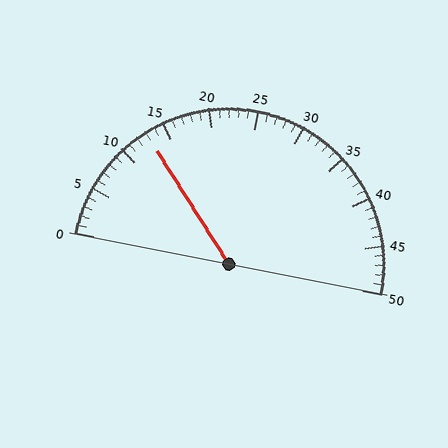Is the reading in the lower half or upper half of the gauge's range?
The reading is in the lower half of the range (0 to 50).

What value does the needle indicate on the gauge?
The needle indicates approximately 13.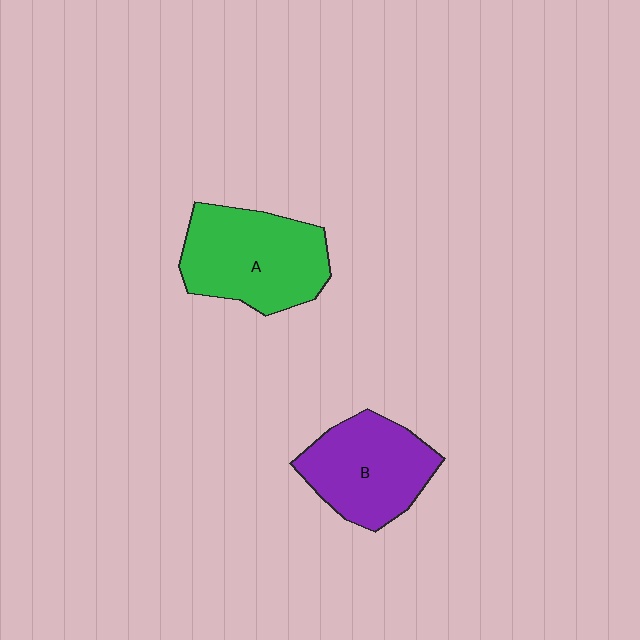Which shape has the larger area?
Shape A (green).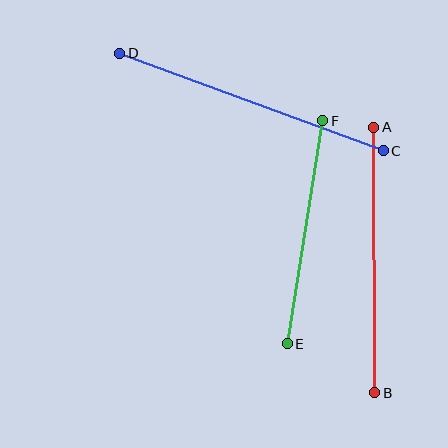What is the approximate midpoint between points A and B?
The midpoint is at approximately (374, 260) pixels.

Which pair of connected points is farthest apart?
Points C and D are farthest apart.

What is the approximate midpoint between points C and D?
The midpoint is at approximately (251, 102) pixels.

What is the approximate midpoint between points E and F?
The midpoint is at approximately (305, 232) pixels.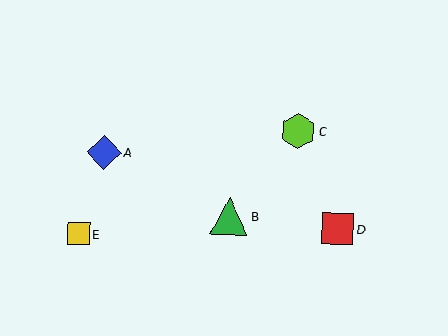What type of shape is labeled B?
Shape B is a green triangle.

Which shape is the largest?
The green triangle (labeled B) is the largest.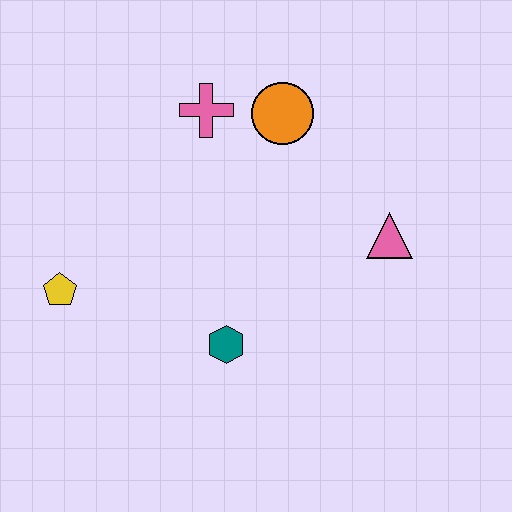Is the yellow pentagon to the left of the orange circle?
Yes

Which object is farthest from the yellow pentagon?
The pink triangle is farthest from the yellow pentagon.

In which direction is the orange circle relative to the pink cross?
The orange circle is to the right of the pink cross.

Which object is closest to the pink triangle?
The orange circle is closest to the pink triangle.